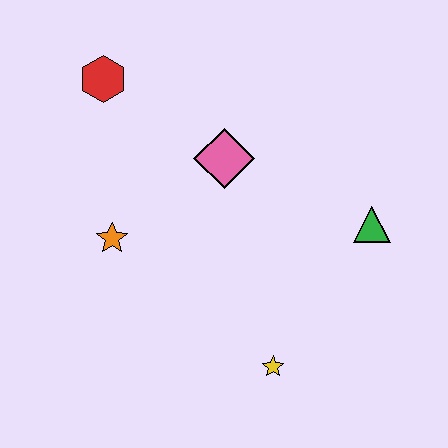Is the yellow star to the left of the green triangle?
Yes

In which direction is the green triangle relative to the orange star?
The green triangle is to the right of the orange star.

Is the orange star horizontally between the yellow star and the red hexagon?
Yes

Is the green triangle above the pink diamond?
No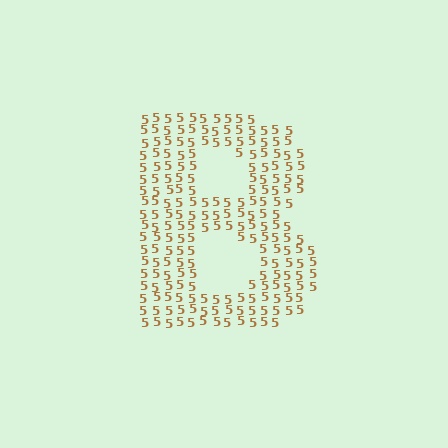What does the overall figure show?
The overall figure shows the letter B.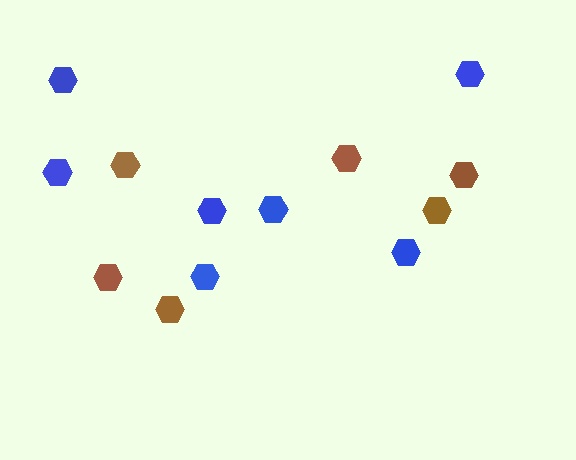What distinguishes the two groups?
There are 2 groups: one group of brown hexagons (6) and one group of blue hexagons (7).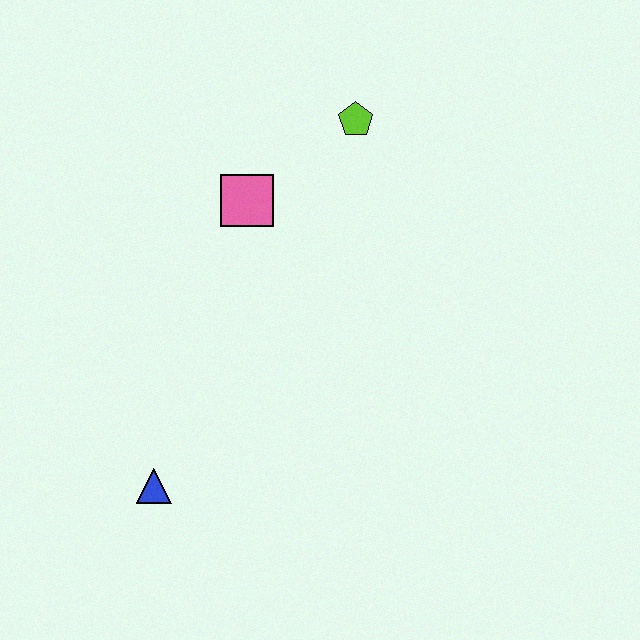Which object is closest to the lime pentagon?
The pink square is closest to the lime pentagon.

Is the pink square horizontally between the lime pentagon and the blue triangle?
Yes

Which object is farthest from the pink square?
The blue triangle is farthest from the pink square.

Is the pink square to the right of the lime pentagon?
No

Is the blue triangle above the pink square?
No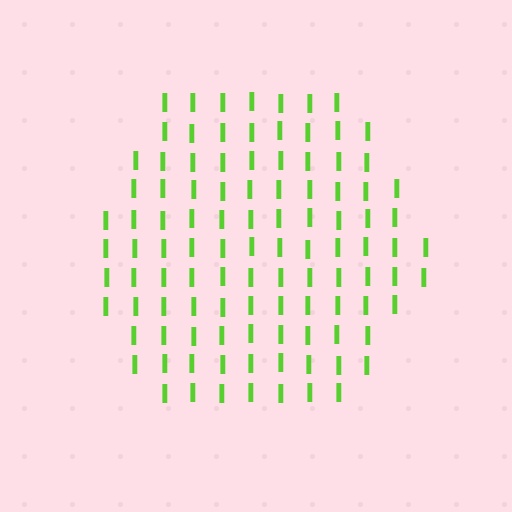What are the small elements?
The small elements are letter I's.